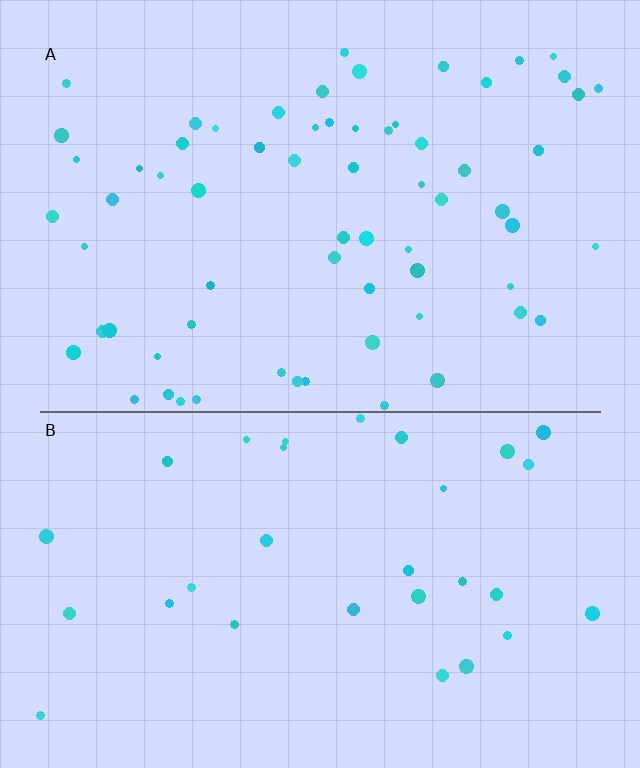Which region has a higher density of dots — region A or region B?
A (the top).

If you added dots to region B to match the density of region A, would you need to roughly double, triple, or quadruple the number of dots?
Approximately double.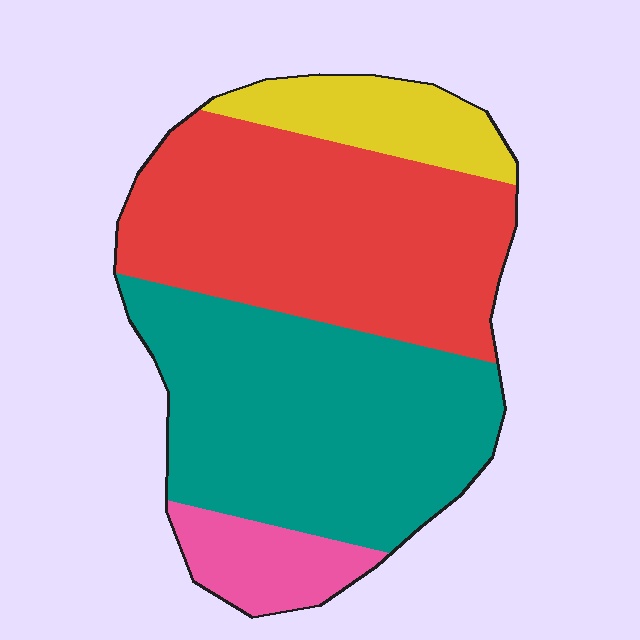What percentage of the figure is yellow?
Yellow takes up about one tenth (1/10) of the figure.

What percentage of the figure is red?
Red covers around 40% of the figure.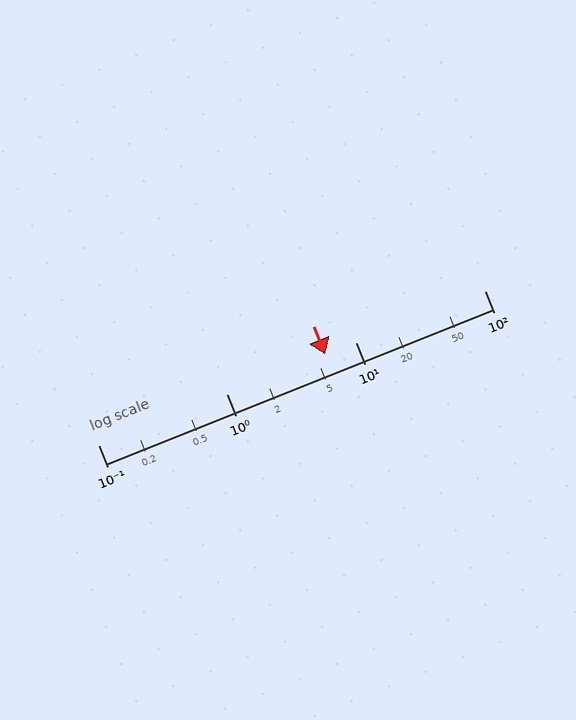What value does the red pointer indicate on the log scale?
The pointer indicates approximately 5.8.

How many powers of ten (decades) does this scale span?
The scale spans 3 decades, from 0.1 to 100.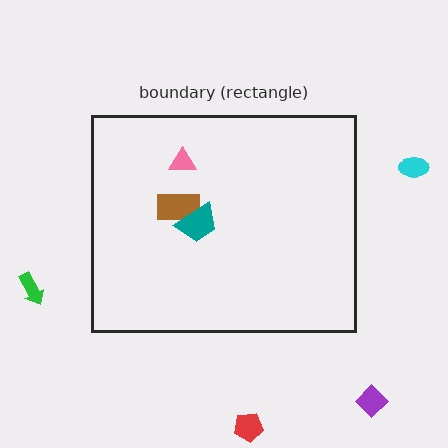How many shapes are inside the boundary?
3 inside, 4 outside.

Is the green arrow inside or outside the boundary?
Outside.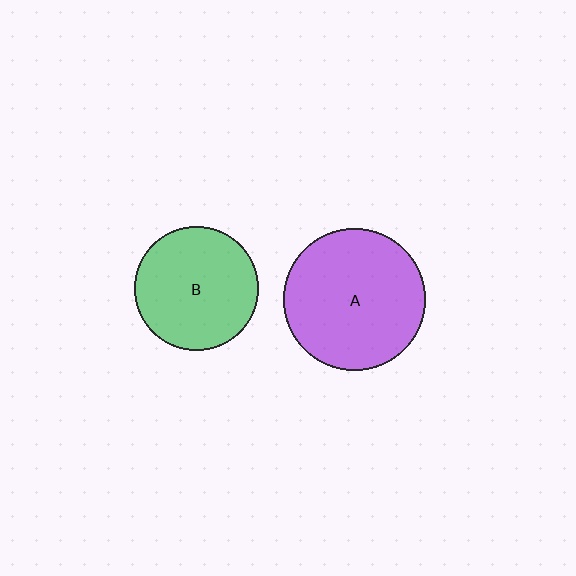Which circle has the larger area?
Circle A (purple).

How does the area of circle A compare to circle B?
Approximately 1.3 times.